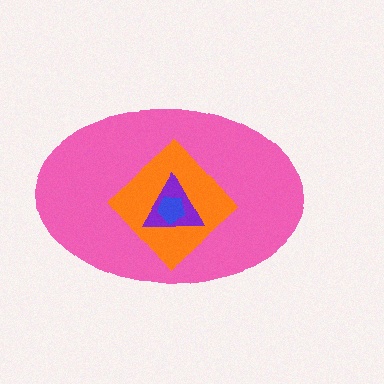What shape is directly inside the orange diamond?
The purple triangle.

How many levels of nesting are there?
4.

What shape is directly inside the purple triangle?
The blue pentagon.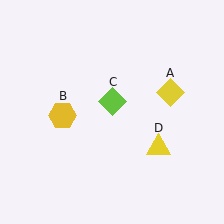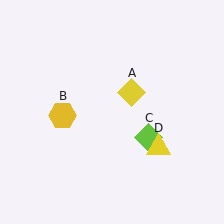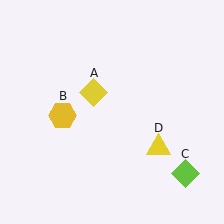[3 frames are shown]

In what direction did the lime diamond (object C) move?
The lime diamond (object C) moved down and to the right.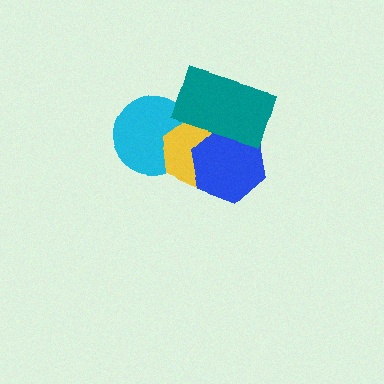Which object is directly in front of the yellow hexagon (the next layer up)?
The blue hexagon is directly in front of the yellow hexagon.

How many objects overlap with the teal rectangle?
3 objects overlap with the teal rectangle.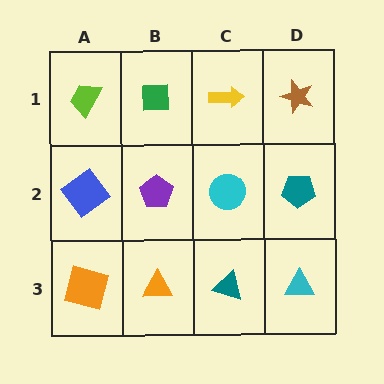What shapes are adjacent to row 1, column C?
A cyan circle (row 2, column C), a green square (row 1, column B), a brown star (row 1, column D).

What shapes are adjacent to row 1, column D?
A teal pentagon (row 2, column D), a yellow arrow (row 1, column C).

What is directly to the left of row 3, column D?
A teal triangle.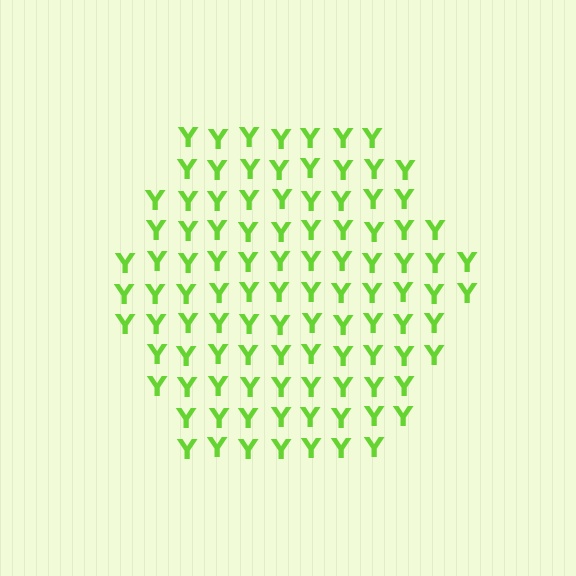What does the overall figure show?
The overall figure shows a hexagon.